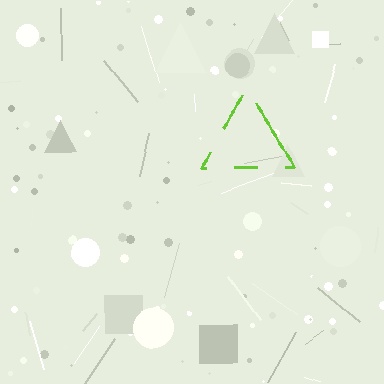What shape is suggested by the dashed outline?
The dashed outline suggests a triangle.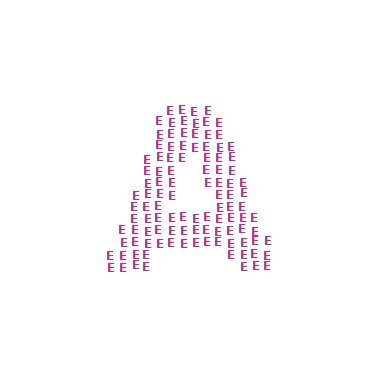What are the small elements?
The small elements are letter E's.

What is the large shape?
The large shape is the letter A.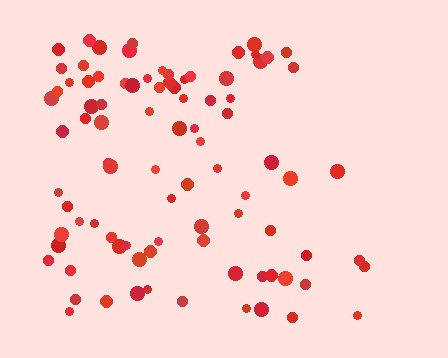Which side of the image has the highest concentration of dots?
The left.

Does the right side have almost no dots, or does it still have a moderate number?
Still a moderate number, just noticeably fewer than the left.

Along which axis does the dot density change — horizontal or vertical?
Horizontal.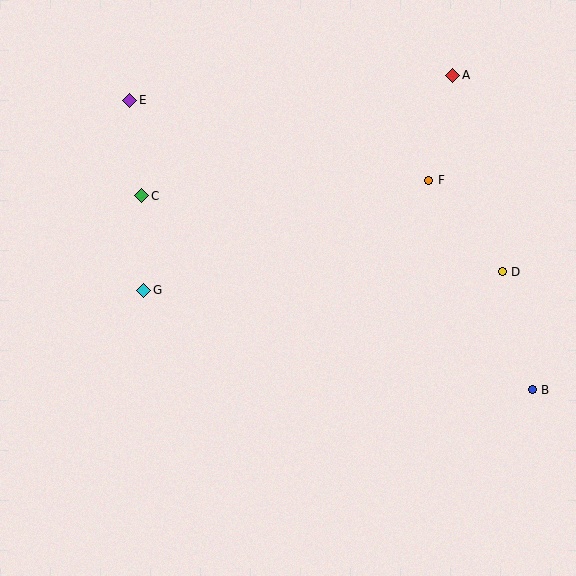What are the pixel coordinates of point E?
Point E is at (130, 100).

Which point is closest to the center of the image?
Point G at (144, 290) is closest to the center.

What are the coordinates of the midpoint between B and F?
The midpoint between B and F is at (480, 285).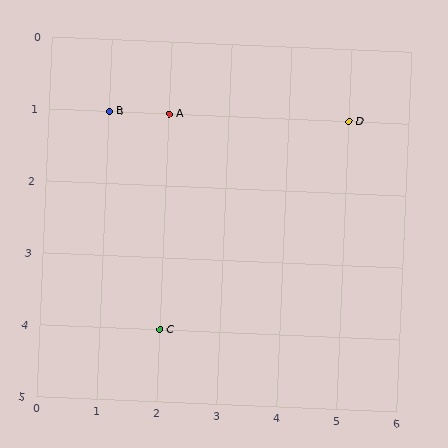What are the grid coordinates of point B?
Point B is at grid coordinates (1, 1).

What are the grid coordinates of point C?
Point C is at grid coordinates (2, 4).